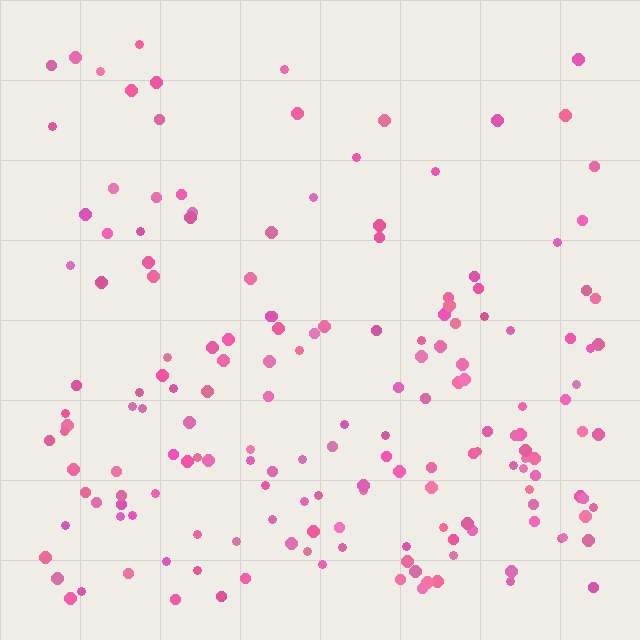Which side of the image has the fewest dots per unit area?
The top.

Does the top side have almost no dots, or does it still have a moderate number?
Still a moderate number, just noticeably fewer than the bottom.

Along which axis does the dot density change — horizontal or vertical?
Vertical.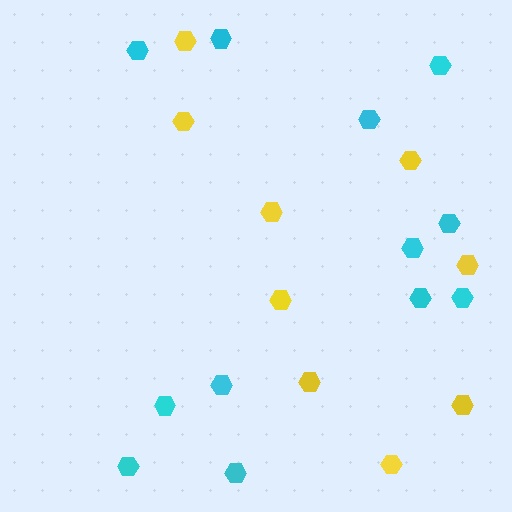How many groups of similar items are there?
There are 2 groups: one group of cyan hexagons (12) and one group of yellow hexagons (9).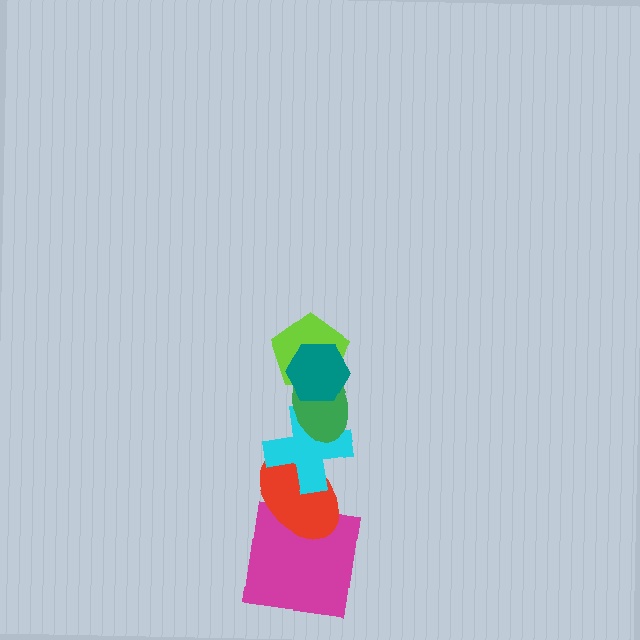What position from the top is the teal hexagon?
The teal hexagon is 1st from the top.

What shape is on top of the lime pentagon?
The teal hexagon is on top of the lime pentagon.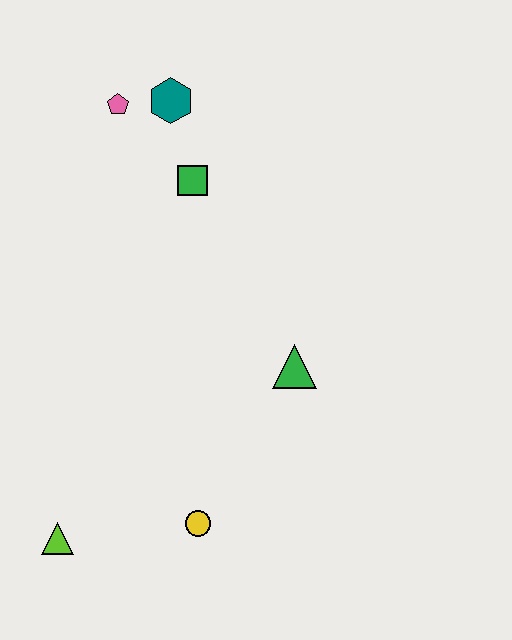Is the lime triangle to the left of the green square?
Yes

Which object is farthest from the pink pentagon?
The lime triangle is farthest from the pink pentagon.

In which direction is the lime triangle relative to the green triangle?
The lime triangle is to the left of the green triangle.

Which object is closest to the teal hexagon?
The pink pentagon is closest to the teal hexagon.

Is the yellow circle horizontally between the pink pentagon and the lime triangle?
No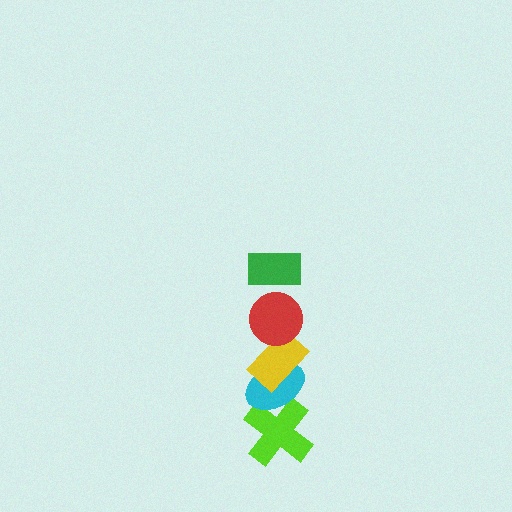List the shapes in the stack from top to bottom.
From top to bottom: the green rectangle, the red circle, the yellow rectangle, the cyan ellipse, the lime cross.